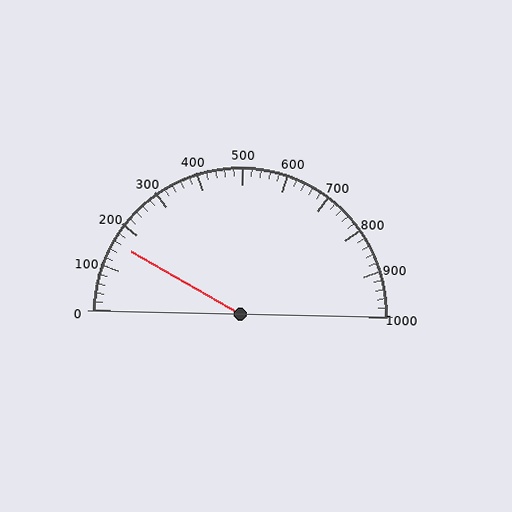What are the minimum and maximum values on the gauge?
The gauge ranges from 0 to 1000.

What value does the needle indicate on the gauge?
The needle indicates approximately 160.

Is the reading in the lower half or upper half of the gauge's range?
The reading is in the lower half of the range (0 to 1000).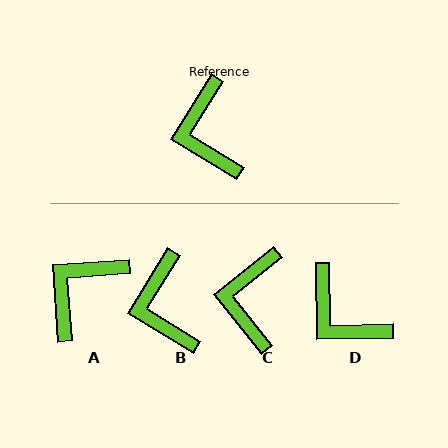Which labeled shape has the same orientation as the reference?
B.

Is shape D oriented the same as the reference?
No, it is off by about 33 degrees.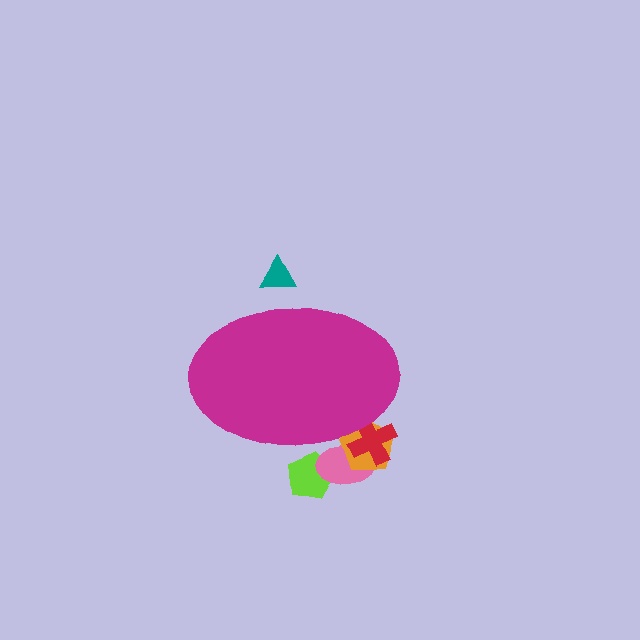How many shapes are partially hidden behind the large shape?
5 shapes are partially hidden.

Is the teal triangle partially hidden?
Yes, the teal triangle is partially hidden behind the magenta ellipse.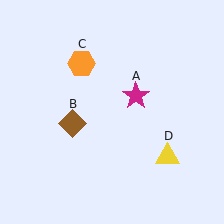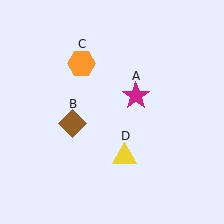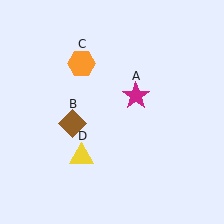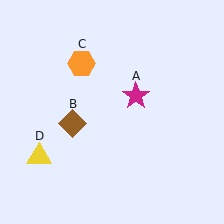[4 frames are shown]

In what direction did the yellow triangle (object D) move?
The yellow triangle (object D) moved left.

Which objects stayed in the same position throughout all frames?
Magenta star (object A) and brown diamond (object B) and orange hexagon (object C) remained stationary.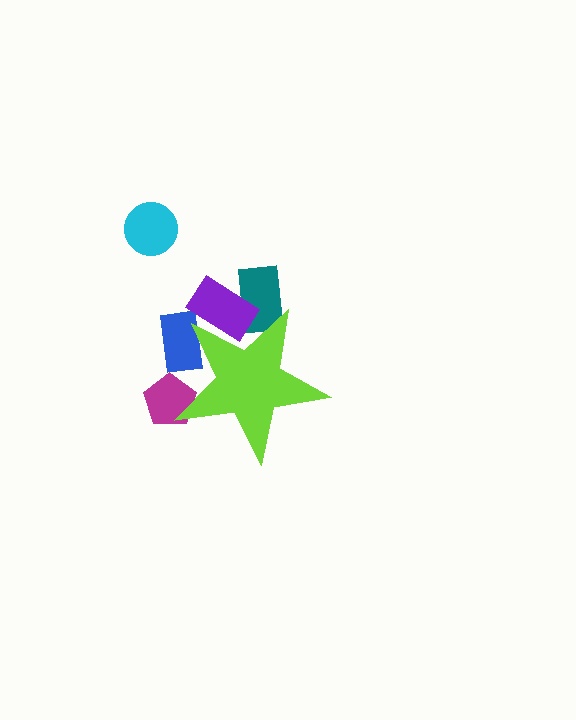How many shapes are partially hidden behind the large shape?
4 shapes are partially hidden.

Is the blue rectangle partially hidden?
Yes, the blue rectangle is partially hidden behind the lime star.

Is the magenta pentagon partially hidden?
Yes, the magenta pentagon is partially hidden behind the lime star.